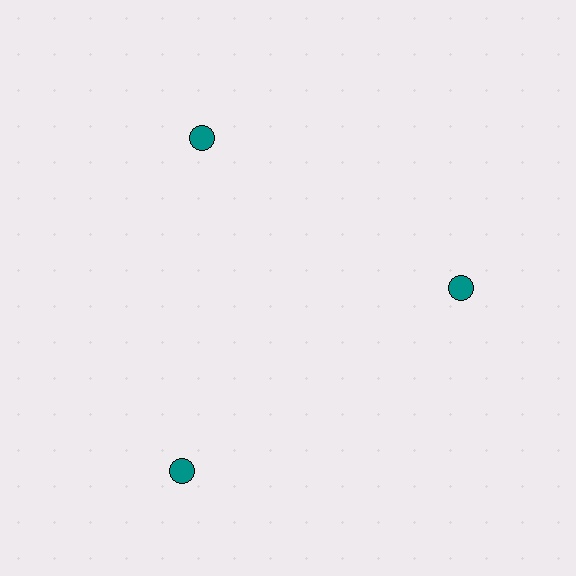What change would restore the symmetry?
The symmetry would be restored by moving it inward, back onto the ring so that all 3 circles sit at equal angles and equal distance from the center.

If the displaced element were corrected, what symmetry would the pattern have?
It would have 3-fold rotational symmetry — the pattern would map onto itself every 120 degrees.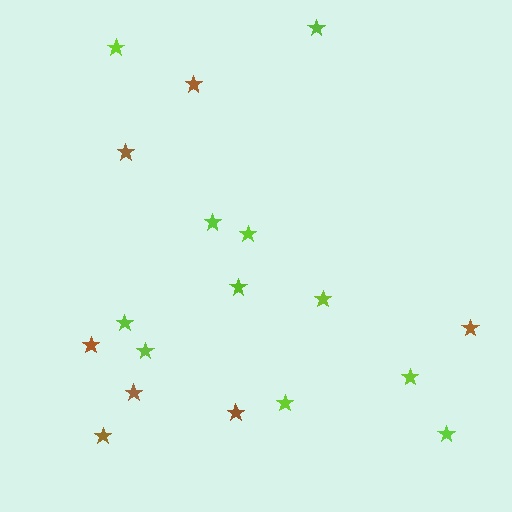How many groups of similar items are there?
There are 2 groups: one group of lime stars (11) and one group of brown stars (7).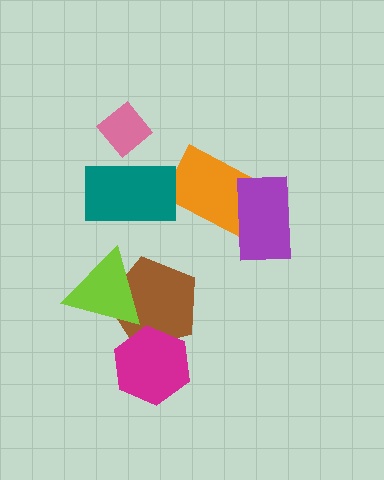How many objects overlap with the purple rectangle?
1 object overlaps with the purple rectangle.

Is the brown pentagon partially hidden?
Yes, it is partially covered by another shape.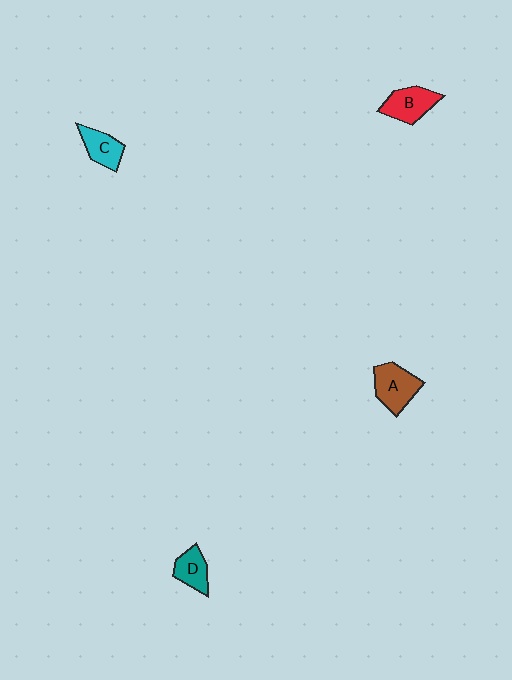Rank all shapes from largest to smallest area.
From largest to smallest: A (brown), B (red), C (cyan), D (teal).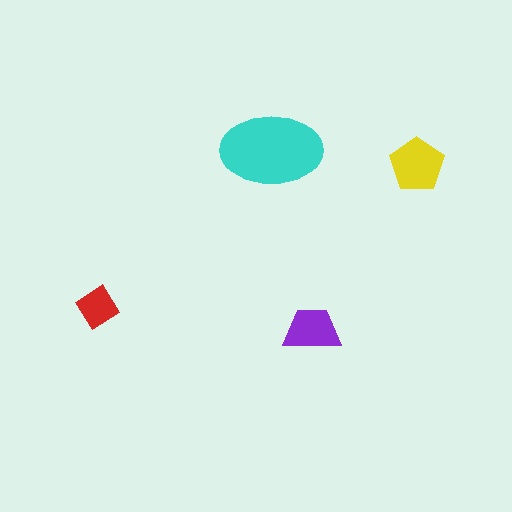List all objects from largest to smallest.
The cyan ellipse, the yellow pentagon, the purple trapezoid, the red diamond.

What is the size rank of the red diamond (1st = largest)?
4th.